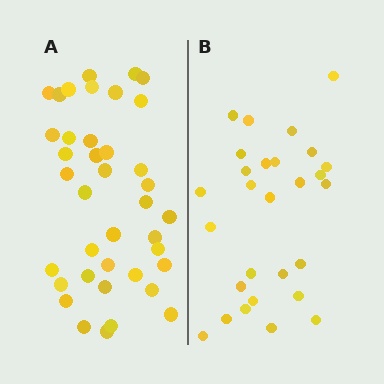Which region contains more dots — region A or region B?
Region A (the left region) has more dots.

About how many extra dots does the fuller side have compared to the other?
Region A has roughly 12 or so more dots than region B.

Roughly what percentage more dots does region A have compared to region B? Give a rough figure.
About 40% more.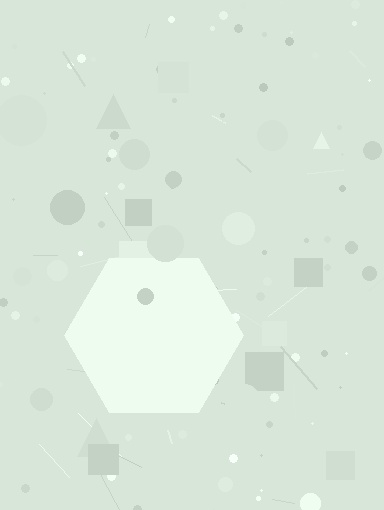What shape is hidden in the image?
A hexagon is hidden in the image.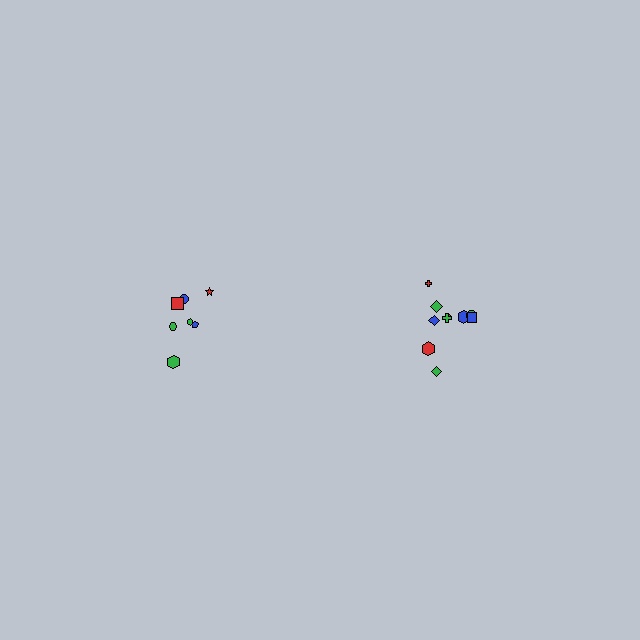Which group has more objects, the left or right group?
The right group.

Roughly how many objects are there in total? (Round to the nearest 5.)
Roughly 15 objects in total.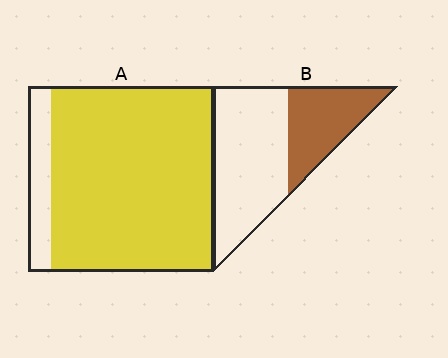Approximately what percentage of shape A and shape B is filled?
A is approximately 90% and B is approximately 35%.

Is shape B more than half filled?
No.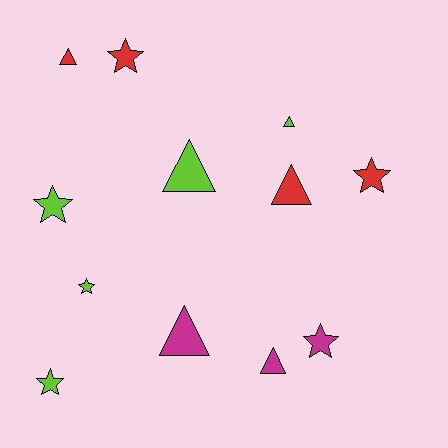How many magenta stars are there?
There is 1 magenta star.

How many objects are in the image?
There are 12 objects.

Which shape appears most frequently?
Star, with 6 objects.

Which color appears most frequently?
Lime, with 5 objects.